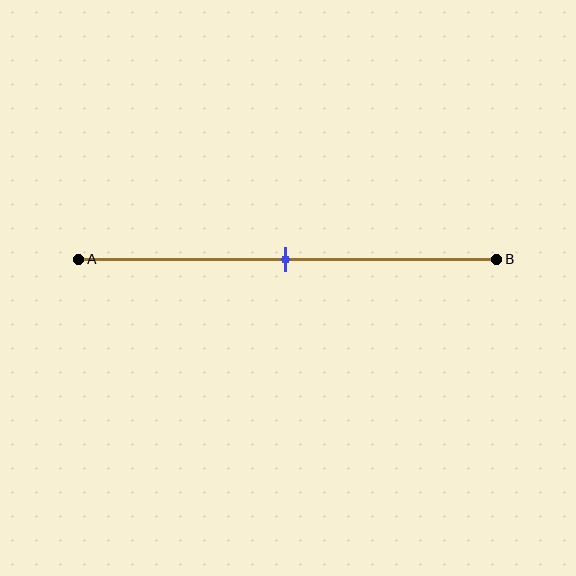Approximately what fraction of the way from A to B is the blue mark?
The blue mark is approximately 50% of the way from A to B.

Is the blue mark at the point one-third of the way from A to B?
No, the mark is at about 50% from A, not at the 33% one-third point.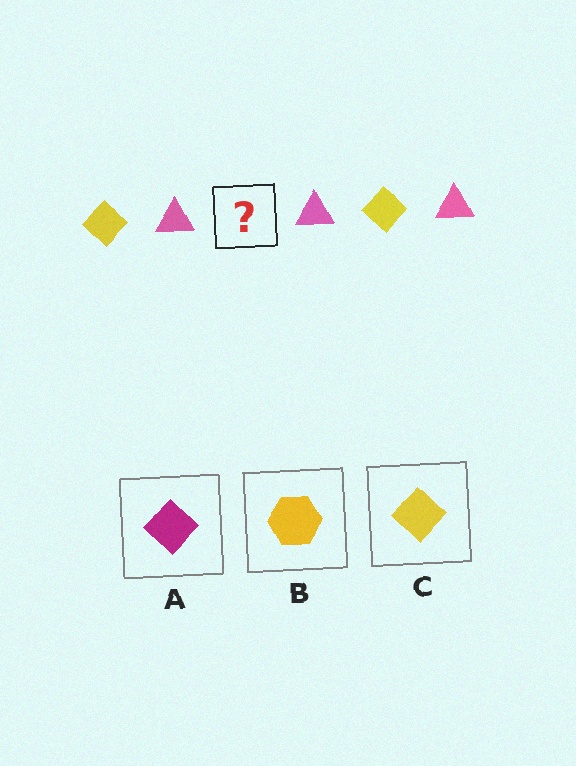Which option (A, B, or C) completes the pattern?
C.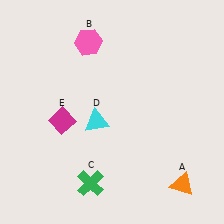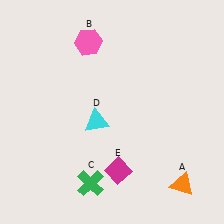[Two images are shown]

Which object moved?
The magenta diamond (E) moved right.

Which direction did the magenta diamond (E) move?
The magenta diamond (E) moved right.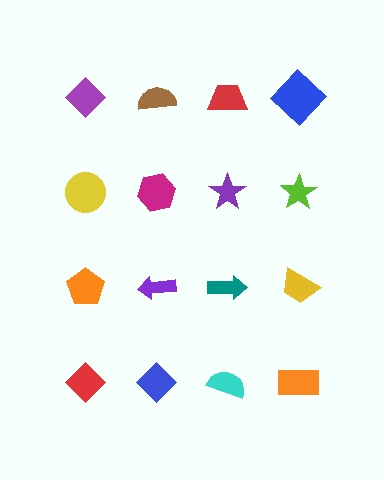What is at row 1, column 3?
A red trapezoid.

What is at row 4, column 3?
A cyan semicircle.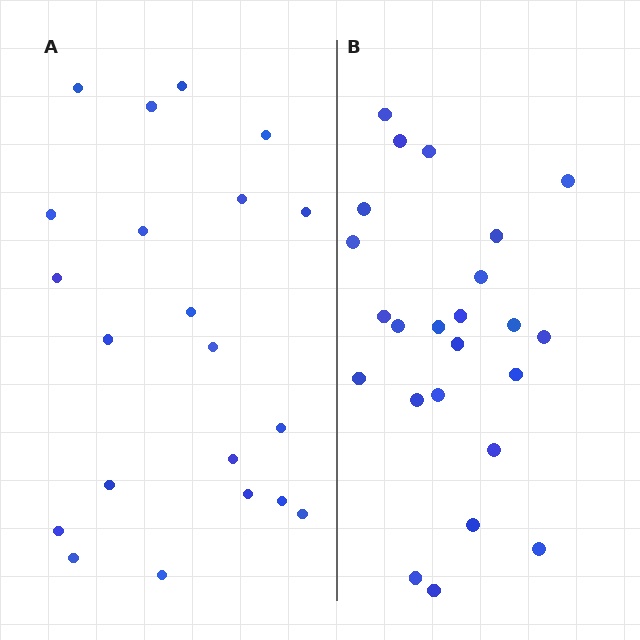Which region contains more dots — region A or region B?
Region B (the right region) has more dots.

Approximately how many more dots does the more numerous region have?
Region B has just a few more — roughly 2 or 3 more dots than region A.